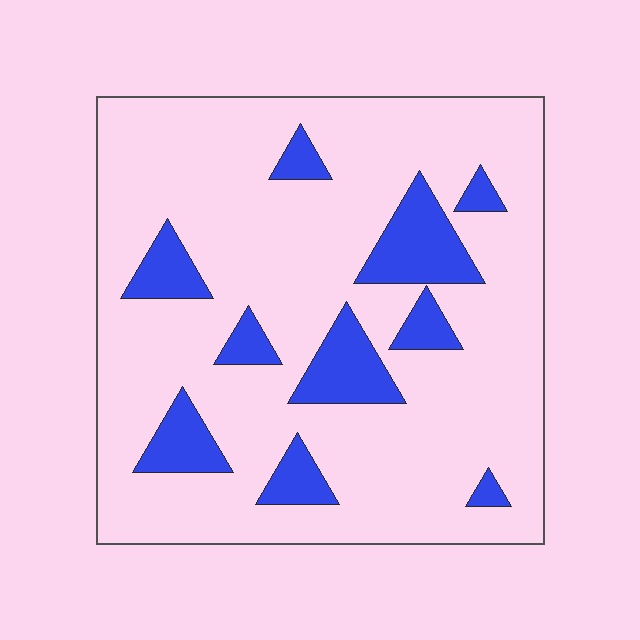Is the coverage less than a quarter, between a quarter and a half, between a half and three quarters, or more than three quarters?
Less than a quarter.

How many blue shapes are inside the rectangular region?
10.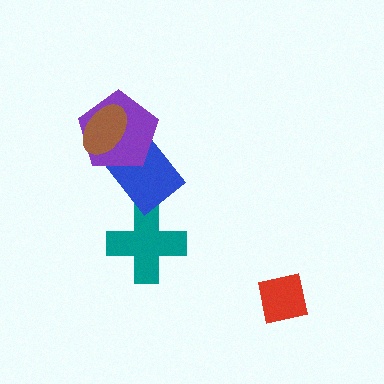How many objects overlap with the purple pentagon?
2 objects overlap with the purple pentagon.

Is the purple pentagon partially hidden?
Yes, it is partially covered by another shape.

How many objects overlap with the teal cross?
0 objects overlap with the teal cross.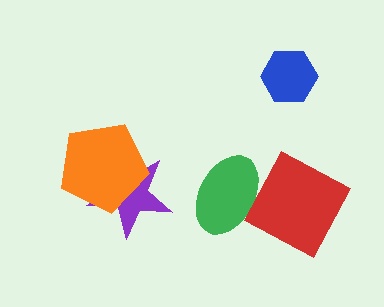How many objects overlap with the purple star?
1 object overlaps with the purple star.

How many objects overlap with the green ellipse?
1 object overlaps with the green ellipse.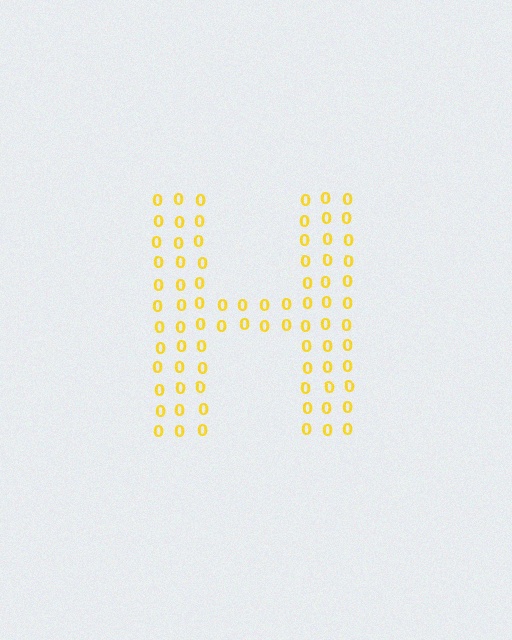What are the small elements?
The small elements are digit 0's.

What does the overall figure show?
The overall figure shows the letter H.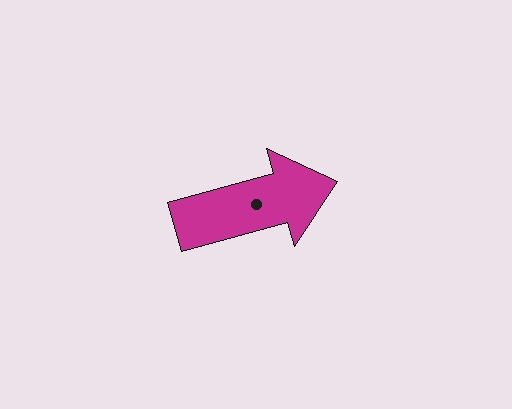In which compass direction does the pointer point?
East.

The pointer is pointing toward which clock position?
Roughly 2 o'clock.